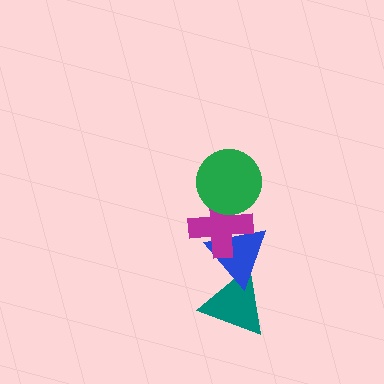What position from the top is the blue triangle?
The blue triangle is 3rd from the top.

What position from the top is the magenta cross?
The magenta cross is 2nd from the top.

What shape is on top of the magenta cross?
The green circle is on top of the magenta cross.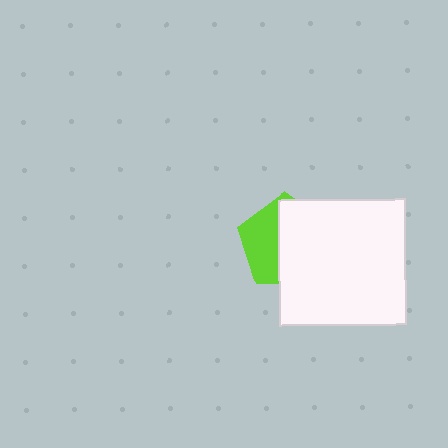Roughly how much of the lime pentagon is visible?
A small part of it is visible (roughly 40%).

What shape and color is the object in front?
The object in front is a white square.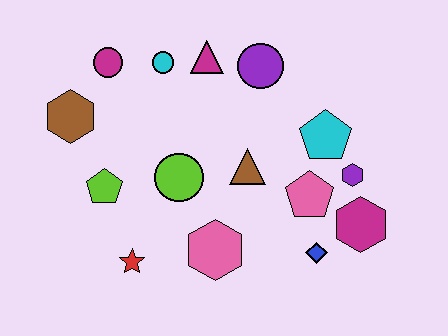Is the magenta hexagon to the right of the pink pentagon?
Yes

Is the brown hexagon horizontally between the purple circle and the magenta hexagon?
No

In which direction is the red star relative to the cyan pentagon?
The red star is to the left of the cyan pentagon.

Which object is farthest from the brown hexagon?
The magenta hexagon is farthest from the brown hexagon.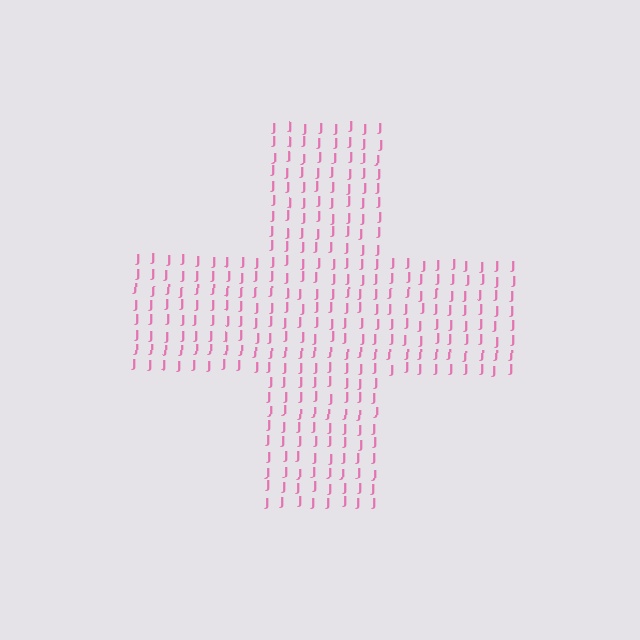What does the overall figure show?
The overall figure shows a cross.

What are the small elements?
The small elements are letter J's.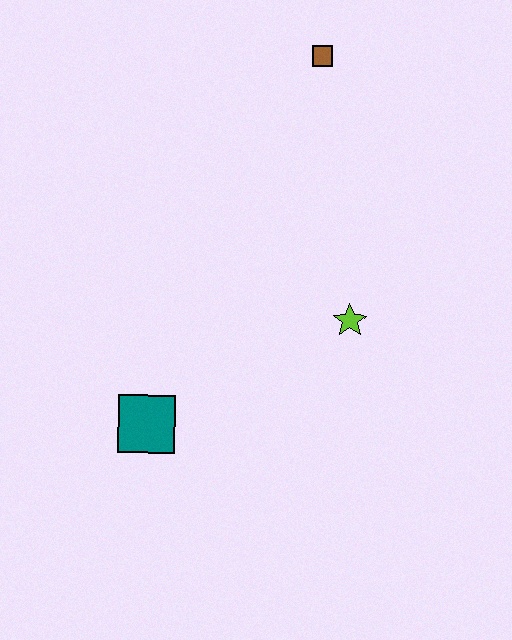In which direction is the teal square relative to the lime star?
The teal square is to the left of the lime star.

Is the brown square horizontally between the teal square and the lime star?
Yes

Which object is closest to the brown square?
The lime star is closest to the brown square.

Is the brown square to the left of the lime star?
Yes